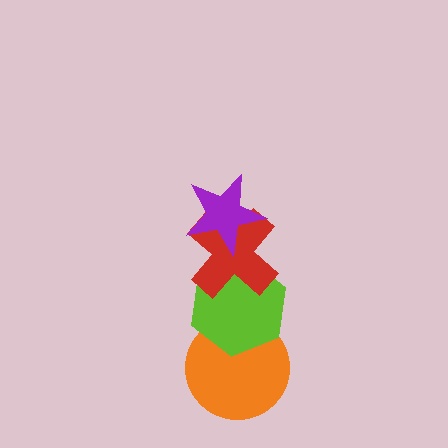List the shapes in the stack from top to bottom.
From top to bottom: the purple star, the red cross, the lime hexagon, the orange circle.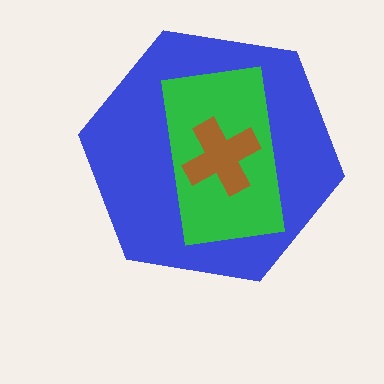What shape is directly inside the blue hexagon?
The green rectangle.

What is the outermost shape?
The blue hexagon.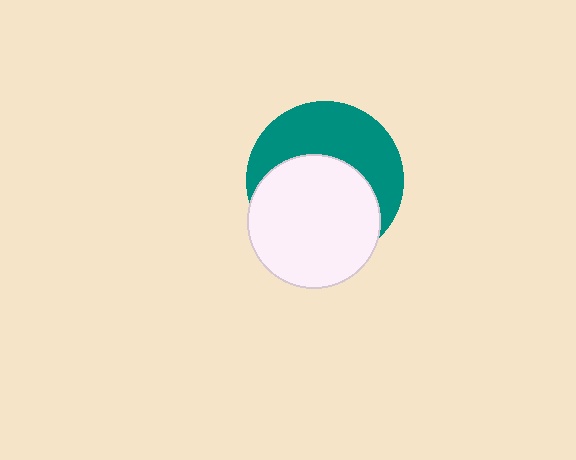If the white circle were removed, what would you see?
You would see the complete teal circle.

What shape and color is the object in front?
The object in front is a white circle.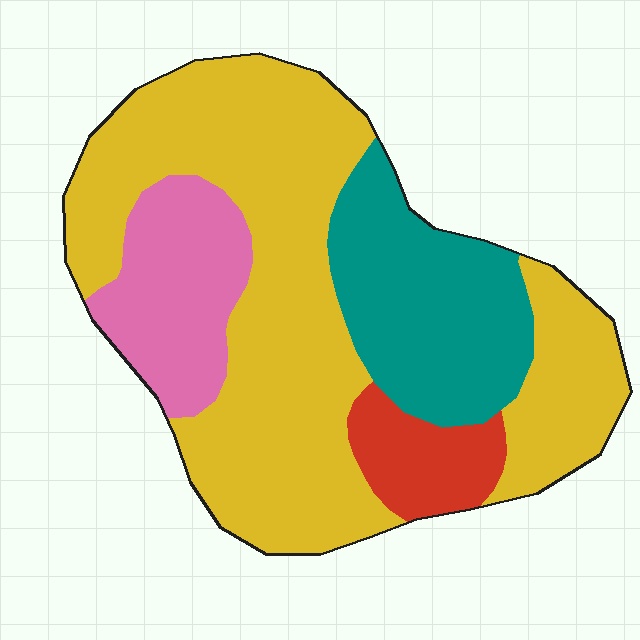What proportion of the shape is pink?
Pink takes up about one eighth (1/8) of the shape.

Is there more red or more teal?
Teal.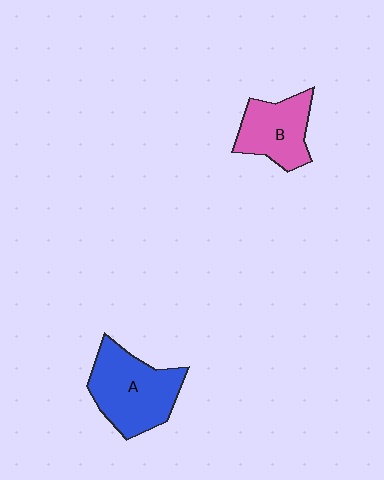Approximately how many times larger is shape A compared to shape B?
Approximately 1.4 times.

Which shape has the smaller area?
Shape B (pink).